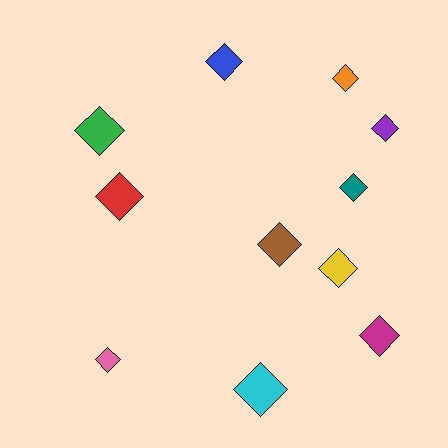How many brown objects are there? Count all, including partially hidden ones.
There is 1 brown object.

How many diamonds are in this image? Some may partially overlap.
There are 11 diamonds.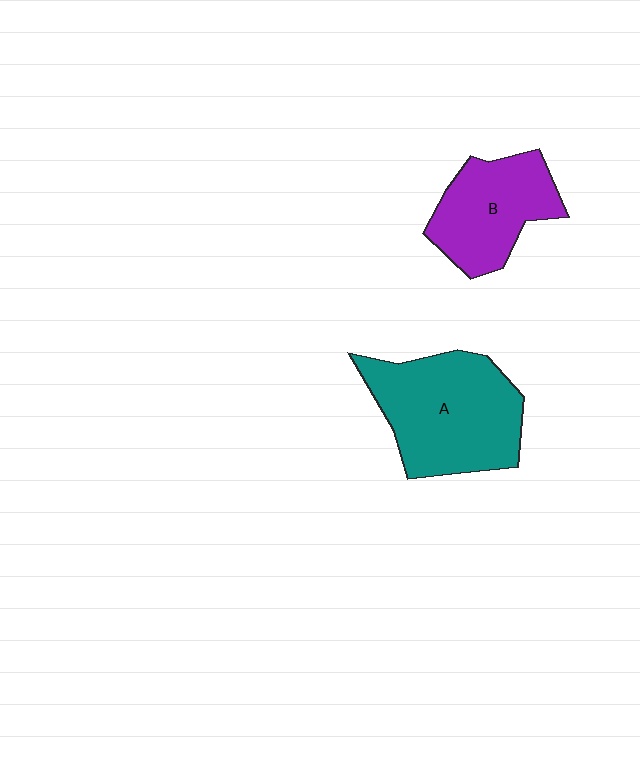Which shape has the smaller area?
Shape B (purple).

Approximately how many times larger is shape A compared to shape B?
Approximately 1.4 times.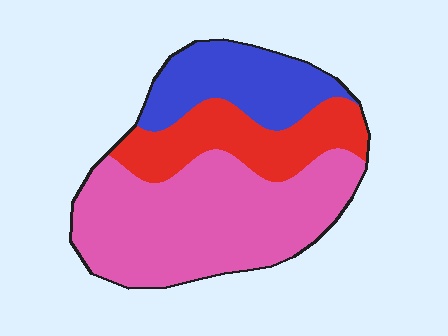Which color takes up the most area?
Pink, at roughly 55%.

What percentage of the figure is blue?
Blue takes up about one fifth (1/5) of the figure.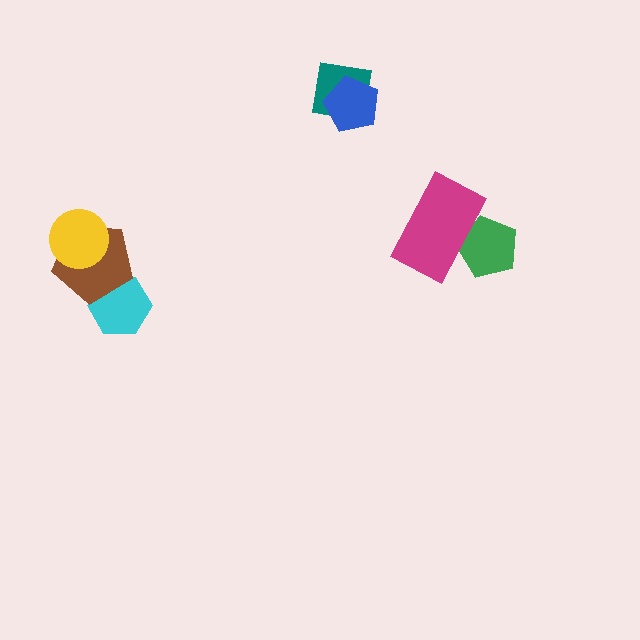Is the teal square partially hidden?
Yes, it is partially covered by another shape.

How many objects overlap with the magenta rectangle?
1 object overlaps with the magenta rectangle.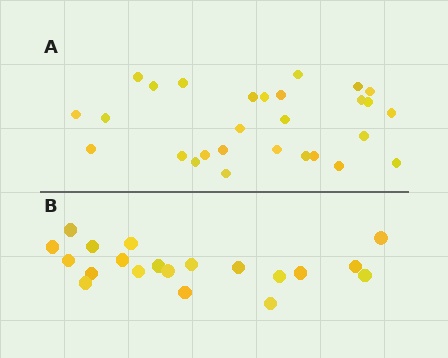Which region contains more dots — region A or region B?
Region A (the top region) has more dots.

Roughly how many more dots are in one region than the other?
Region A has roughly 8 or so more dots than region B.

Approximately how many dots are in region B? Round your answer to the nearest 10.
About 20 dots.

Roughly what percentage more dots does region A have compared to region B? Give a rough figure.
About 40% more.